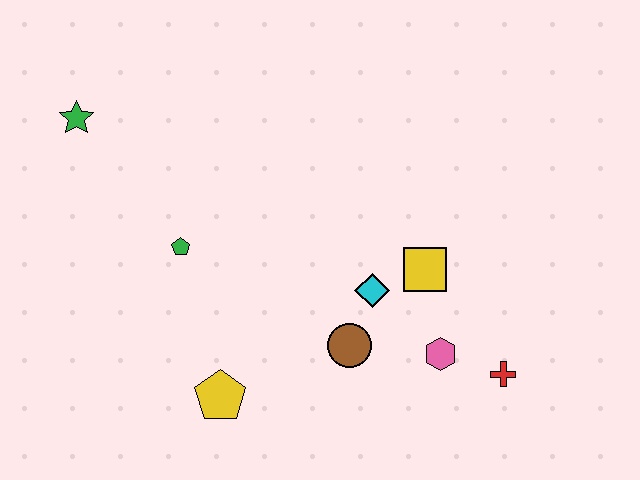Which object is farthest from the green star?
The red cross is farthest from the green star.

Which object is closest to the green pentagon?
The yellow pentagon is closest to the green pentagon.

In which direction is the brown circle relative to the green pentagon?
The brown circle is to the right of the green pentagon.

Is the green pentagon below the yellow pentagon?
No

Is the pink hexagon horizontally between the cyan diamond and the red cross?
Yes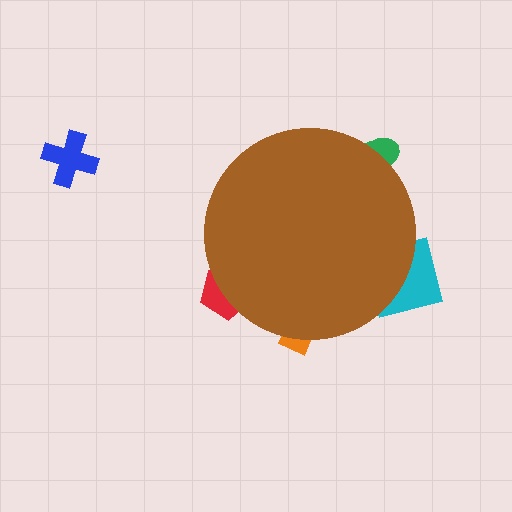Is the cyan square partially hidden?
Yes, the cyan square is partially hidden behind the brown circle.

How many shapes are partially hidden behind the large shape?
4 shapes are partially hidden.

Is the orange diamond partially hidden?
Yes, the orange diamond is partially hidden behind the brown circle.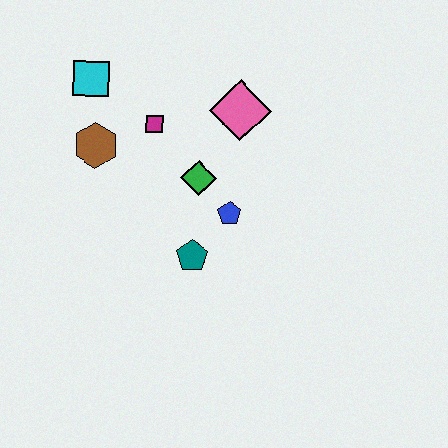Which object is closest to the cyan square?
The brown hexagon is closest to the cyan square.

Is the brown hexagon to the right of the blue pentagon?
No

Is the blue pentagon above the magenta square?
No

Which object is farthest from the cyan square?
The teal pentagon is farthest from the cyan square.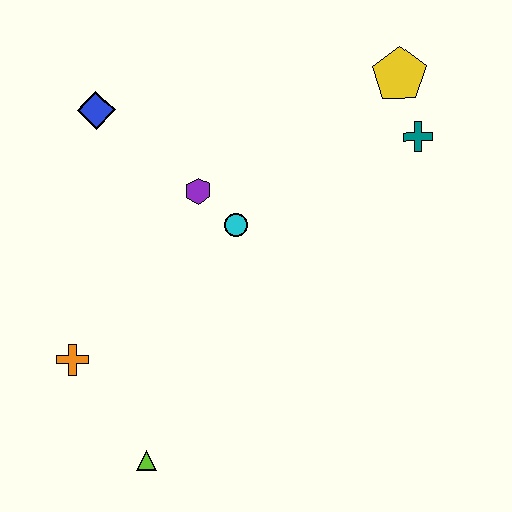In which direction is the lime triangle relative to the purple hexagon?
The lime triangle is below the purple hexagon.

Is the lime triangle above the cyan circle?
No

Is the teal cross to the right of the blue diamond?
Yes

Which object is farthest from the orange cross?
The yellow pentagon is farthest from the orange cross.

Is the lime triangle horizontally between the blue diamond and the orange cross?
No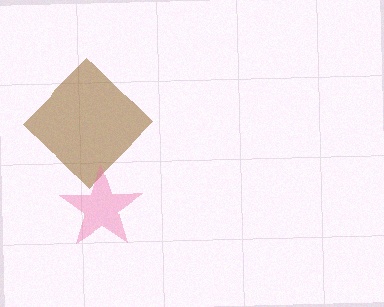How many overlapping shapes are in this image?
There are 2 overlapping shapes in the image.